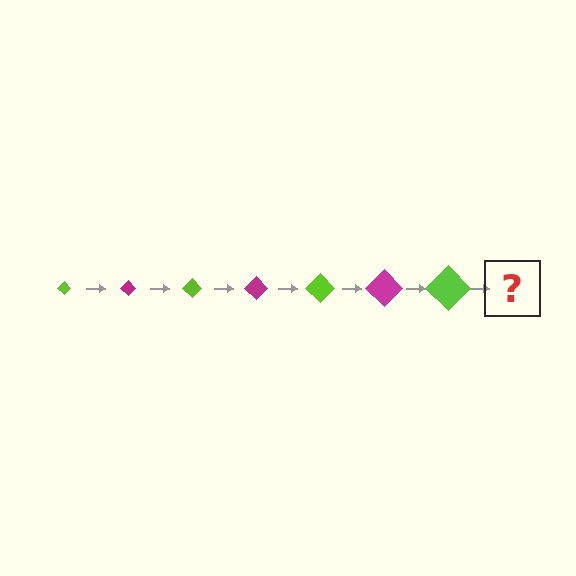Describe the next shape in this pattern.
It should be a magenta diamond, larger than the previous one.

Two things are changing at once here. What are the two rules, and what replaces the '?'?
The two rules are that the diamond grows larger each step and the color cycles through lime and magenta. The '?' should be a magenta diamond, larger than the previous one.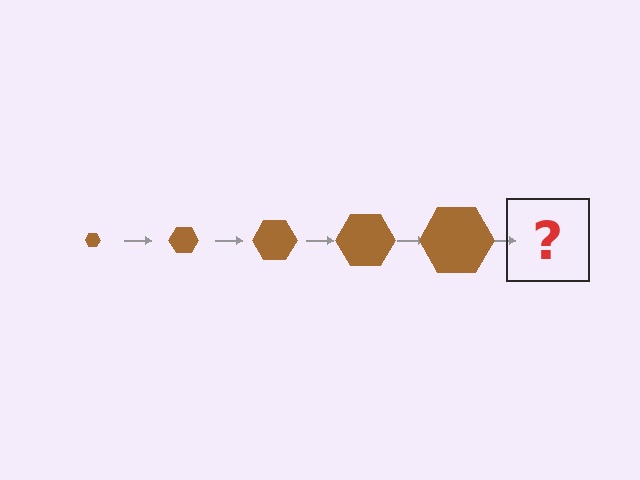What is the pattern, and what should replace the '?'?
The pattern is that the hexagon gets progressively larger each step. The '?' should be a brown hexagon, larger than the previous one.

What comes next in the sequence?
The next element should be a brown hexagon, larger than the previous one.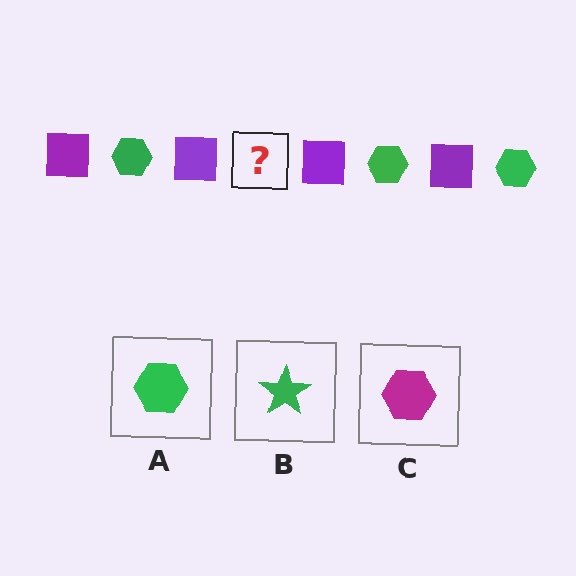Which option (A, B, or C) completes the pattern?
A.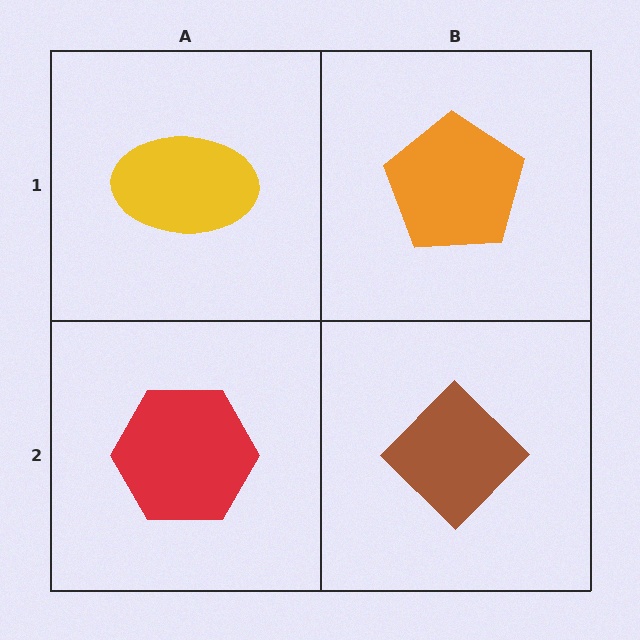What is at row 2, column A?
A red hexagon.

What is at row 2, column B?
A brown diamond.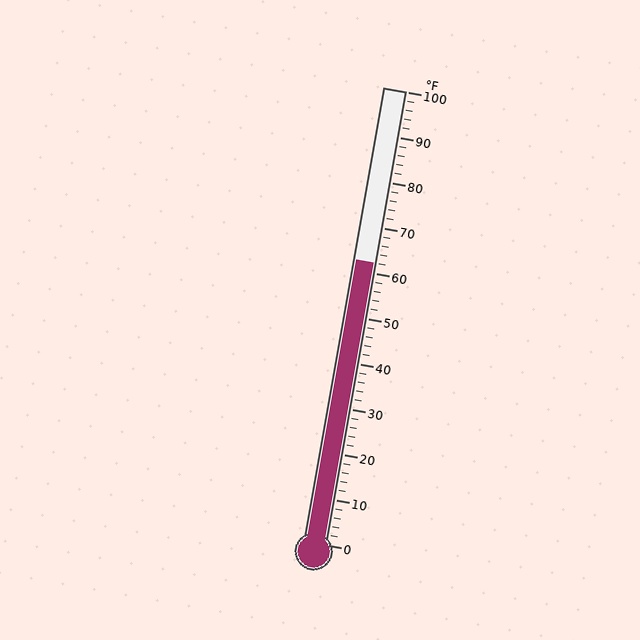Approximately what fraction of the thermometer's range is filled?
The thermometer is filled to approximately 60% of its range.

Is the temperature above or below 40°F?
The temperature is above 40°F.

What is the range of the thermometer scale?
The thermometer scale ranges from 0°F to 100°F.